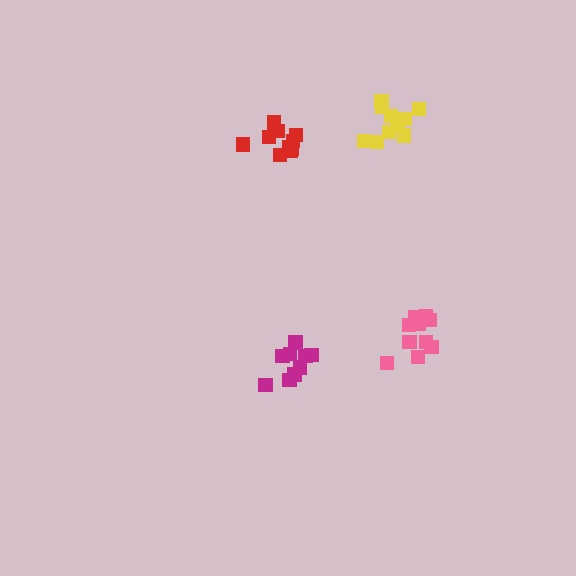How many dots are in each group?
Group 1: 10 dots, Group 2: 9 dots, Group 3: 10 dots, Group 4: 11 dots (40 total).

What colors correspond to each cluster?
The clusters are colored: red, magenta, yellow, pink.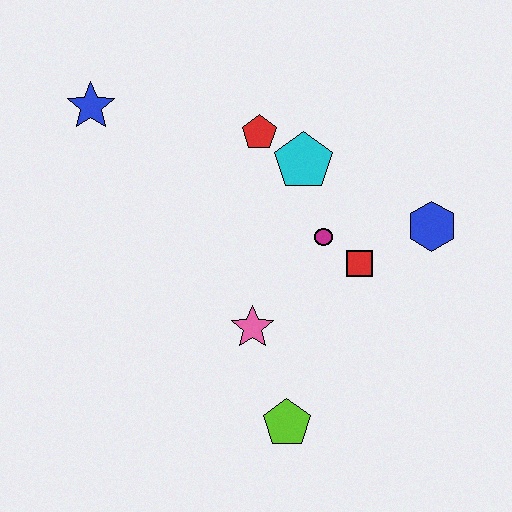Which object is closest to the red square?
The magenta circle is closest to the red square.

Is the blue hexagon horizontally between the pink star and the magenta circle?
No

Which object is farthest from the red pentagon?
The lime pentagon is farthest from the red pentagon.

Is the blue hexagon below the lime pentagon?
No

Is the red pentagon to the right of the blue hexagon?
No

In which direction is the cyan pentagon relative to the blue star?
The cyan pentagon is to the right of the blue star.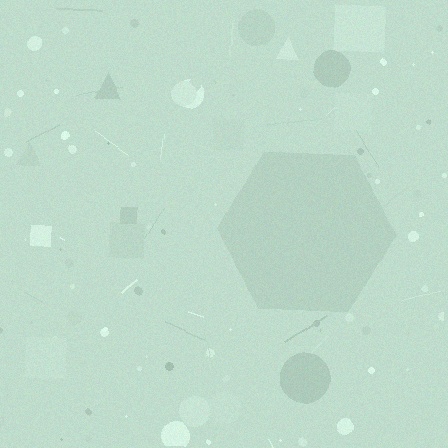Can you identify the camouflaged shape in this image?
The camouflaged shape is a hexagon.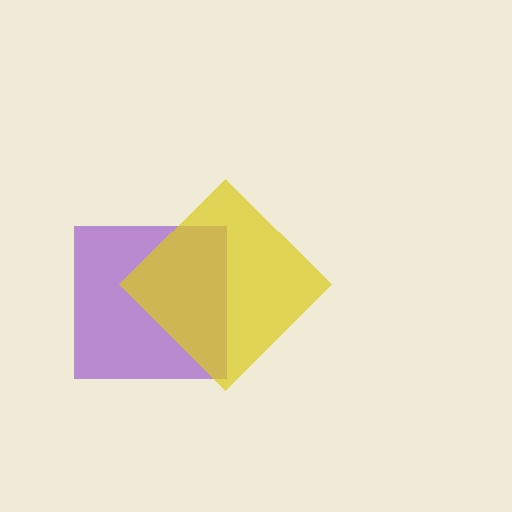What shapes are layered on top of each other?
The layered shapes are: a purple square, a yellow diamond.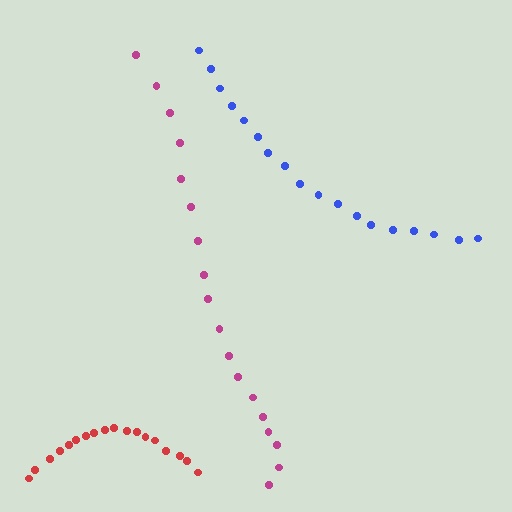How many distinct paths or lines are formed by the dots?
There are 3 distinct paths.